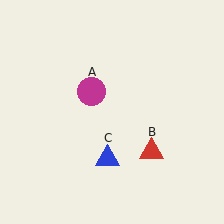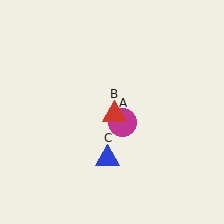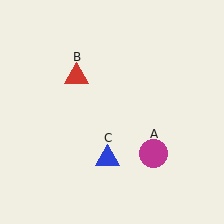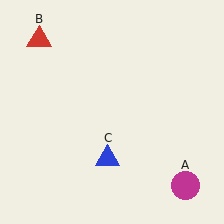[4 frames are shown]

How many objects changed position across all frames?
2 objects changed position: magenta circle (object A), red triangle (object B).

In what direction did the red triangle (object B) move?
The red triangle (object B) moved up and to the left.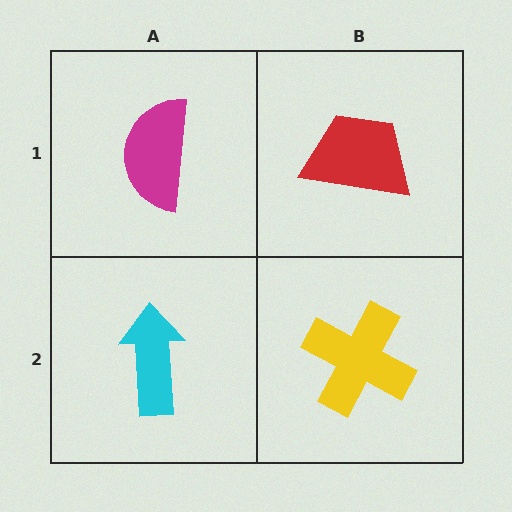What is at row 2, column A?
A cyan arrow.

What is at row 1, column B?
A red trapezoid.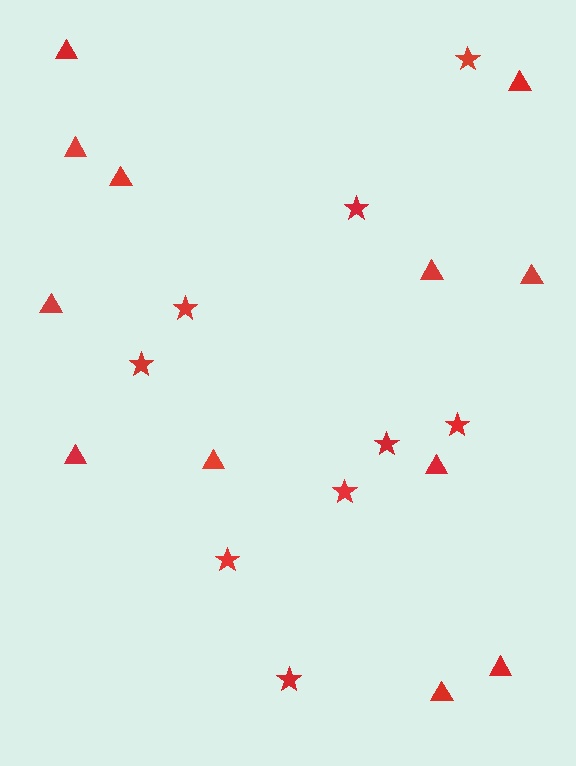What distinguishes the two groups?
There are 2 groups: one group of stars (9) and one group of triangles (12).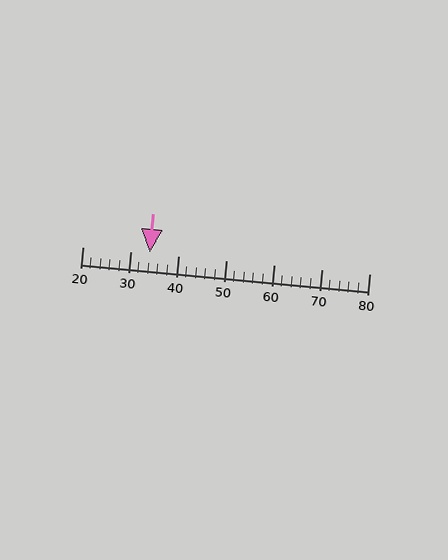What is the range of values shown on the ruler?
The ruler shows values from 20 to 80.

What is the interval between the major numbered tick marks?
The major tick marks are spaced 10 units apart.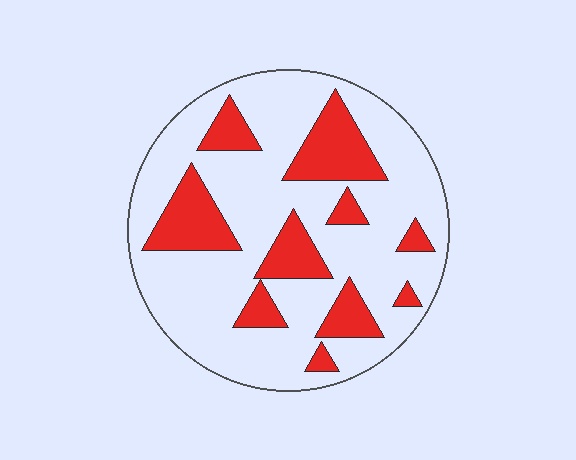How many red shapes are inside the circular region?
10.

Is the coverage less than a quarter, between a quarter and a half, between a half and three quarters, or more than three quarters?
Between a quarter and a half.